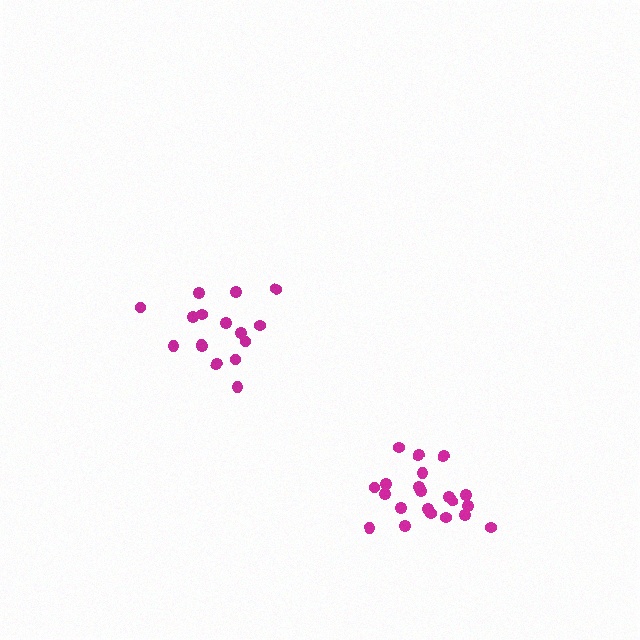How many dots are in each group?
Group 1: 21 dots, Group 2: 16 dots (37 total).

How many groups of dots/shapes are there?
There are 2 groups.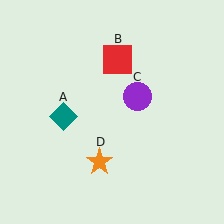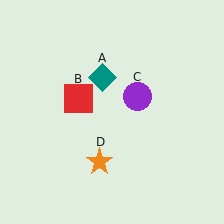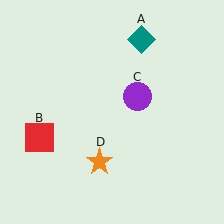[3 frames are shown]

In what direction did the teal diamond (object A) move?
The teal diamond (object A) moved up and to the right.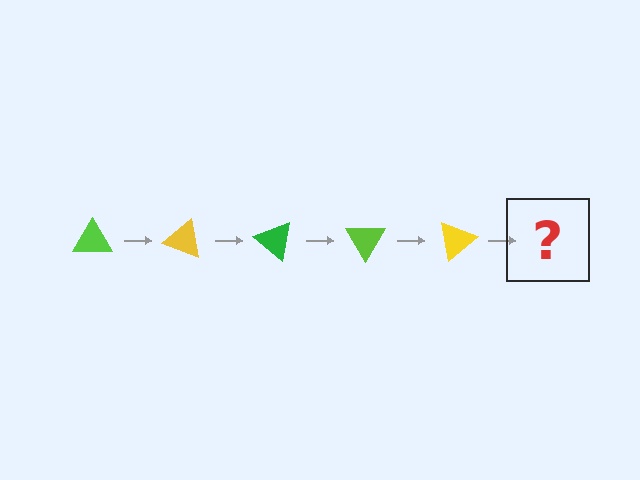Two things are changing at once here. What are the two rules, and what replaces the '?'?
The two rules are that it rotates 20 degrees each step and the color cycles through lime, yellow, and green. The '?' should be a green triangle, rotated 100 degrees from the start.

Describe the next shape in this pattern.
It should be a green triangle, rotated 100 degrees from the start.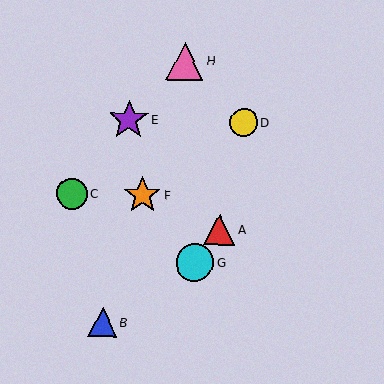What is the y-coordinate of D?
Object D is at y≈123.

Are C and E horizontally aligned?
No, C is at y≈194 and E is at y≈120.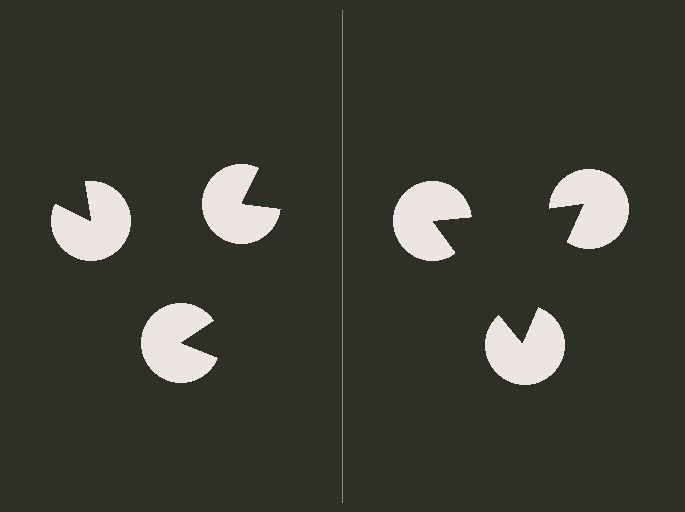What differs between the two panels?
The pac-man discs are positioned identically on both sides; only the wedge orientations differ. On the right they align to a triangle; on the left they are misaligned.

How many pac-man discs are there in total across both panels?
6 — 3 on each side.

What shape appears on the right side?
An illusory triangle.